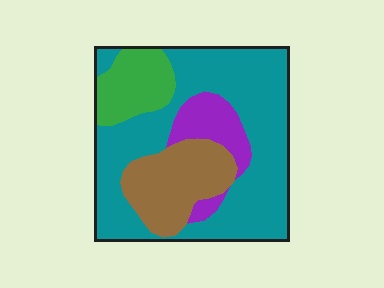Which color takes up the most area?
Teal, at roughly 60%.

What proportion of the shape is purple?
Purple takes up about one tenth (1/10) of the shape.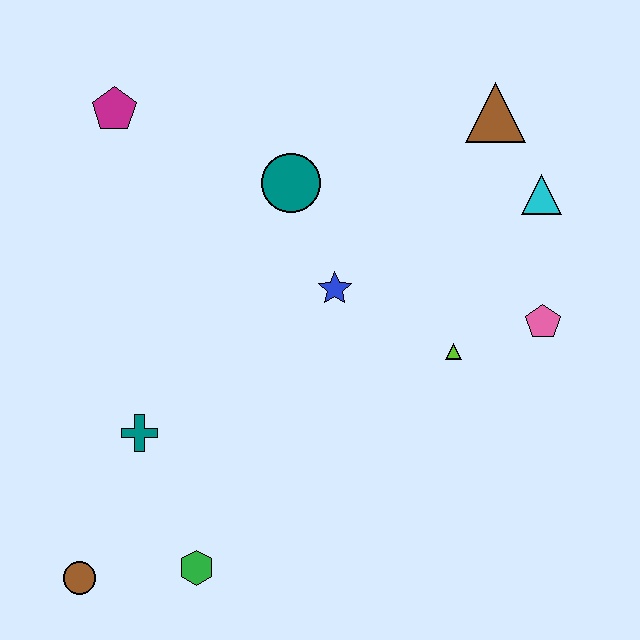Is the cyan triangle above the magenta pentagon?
No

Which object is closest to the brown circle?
The green hexagon is closest to the brown circle.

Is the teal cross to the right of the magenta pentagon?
Yes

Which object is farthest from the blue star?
The brown circle is farthest from the blue star.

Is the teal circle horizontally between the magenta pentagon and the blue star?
Yes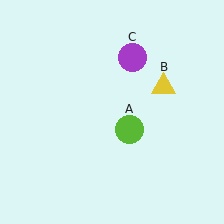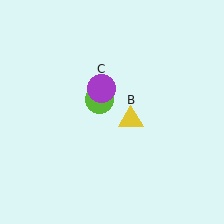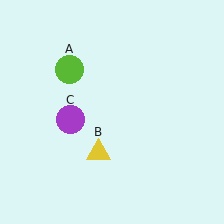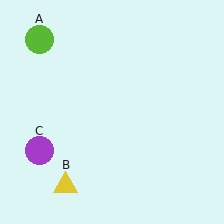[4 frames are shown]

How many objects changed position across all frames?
3 objects changed position: lime circle (object A), yellow triangle (object B), purple circle (object C).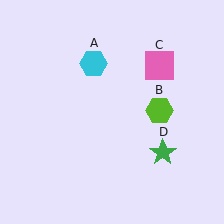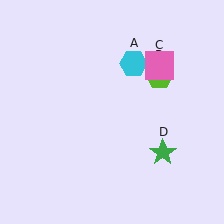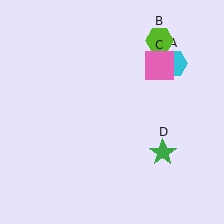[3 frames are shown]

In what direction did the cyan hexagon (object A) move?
The cyan hexagon (object A) moved right.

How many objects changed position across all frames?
2 objects changed position: cyan hexagon (object A), lime hexagon (object B).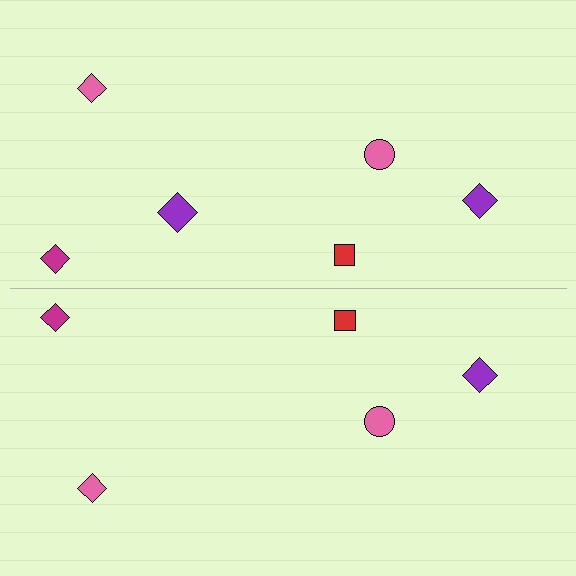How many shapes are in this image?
There are 11 shapes in this image.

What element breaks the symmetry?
A purple diamond is missing from the bottom side.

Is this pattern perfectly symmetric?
No, the pattern is not perfectly symmetric. A purple diamond is missing from the bottom side.